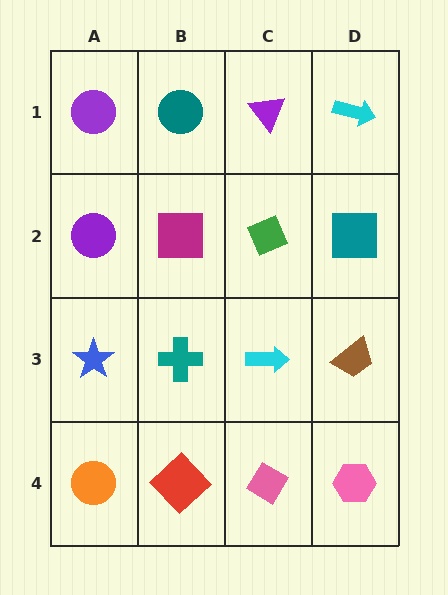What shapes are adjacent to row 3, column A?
A purple circle (row 2, column A), an orange circle (row 4, column A), a teal cross (row 3, column B).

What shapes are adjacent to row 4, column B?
A teal cross (row 3, column B), an orange circle (row 4, column A), a pink diamond (row 4, column C).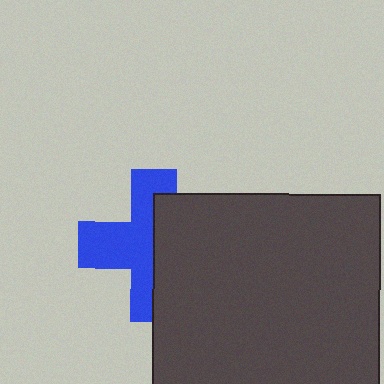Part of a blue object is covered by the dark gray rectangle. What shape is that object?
It is a cross.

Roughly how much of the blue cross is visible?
About half of it is visible (roughly 54%).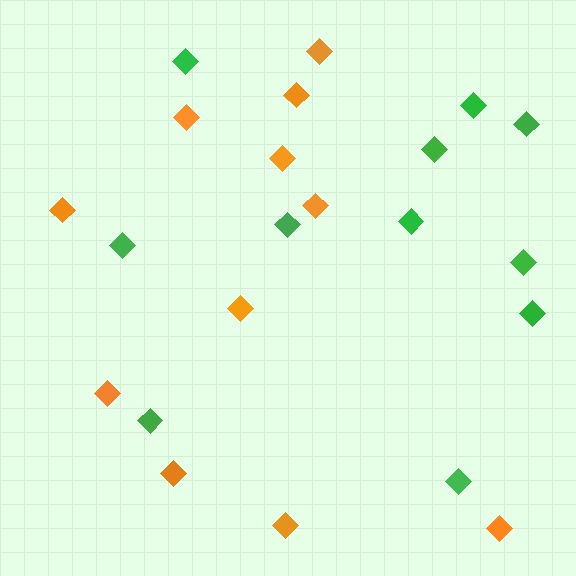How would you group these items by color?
There are 2 groups: one group of orange diamonds (11) and one group of green diamonds (11).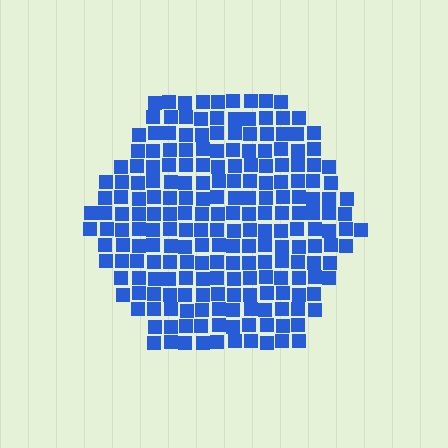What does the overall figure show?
The overall figure shows a hexagon.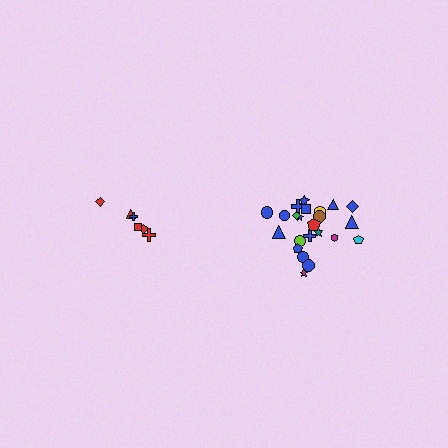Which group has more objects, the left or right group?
The right group.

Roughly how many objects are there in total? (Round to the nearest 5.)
Roughly 30 objects in total.